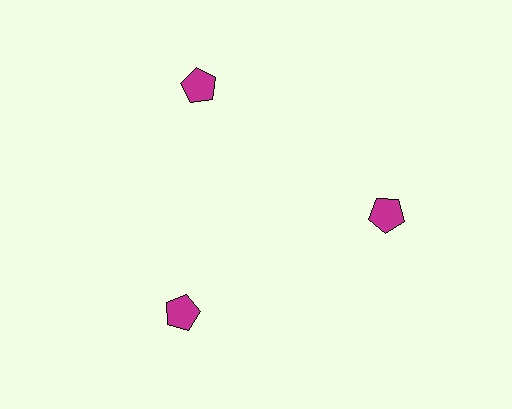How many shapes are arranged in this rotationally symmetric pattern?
There are 3 shapes, arranged in 3 groups of 1.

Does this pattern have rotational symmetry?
Yes, this pattern has 3-fold rotational symmetry. It looks the same after rotating 120 degrees around the center.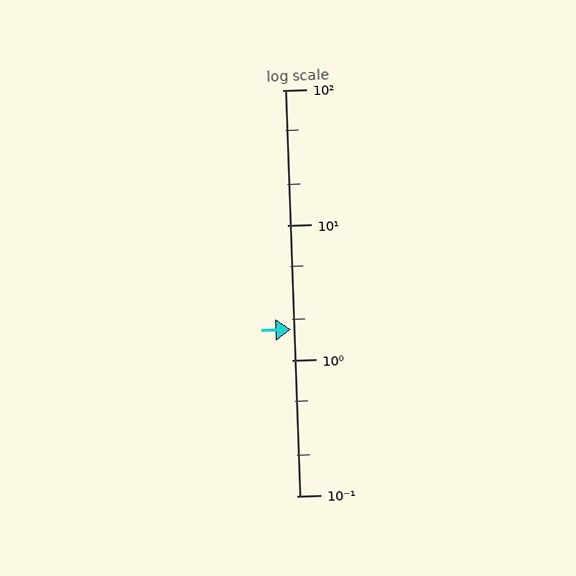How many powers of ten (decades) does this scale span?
The scale spans 3 decades, from 0.1 to 100.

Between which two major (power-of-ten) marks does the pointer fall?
The pointer is between 1 and 10.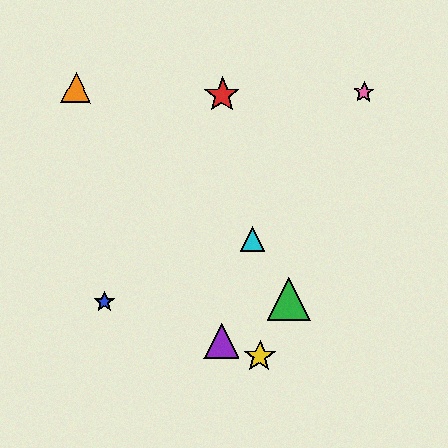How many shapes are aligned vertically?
2 shapes (the red star, the purple triangle) are aligned vertically.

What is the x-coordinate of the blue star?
The blue star is at x≈104.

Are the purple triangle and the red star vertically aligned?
Yes, both are at x≈221.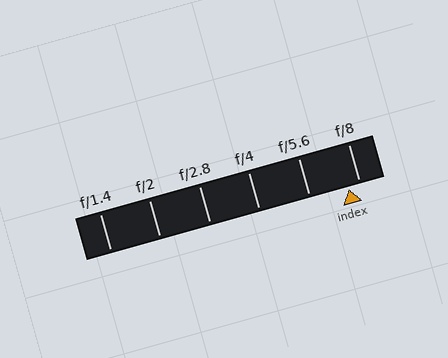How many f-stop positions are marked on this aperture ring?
There are 6 f-stop positions marked.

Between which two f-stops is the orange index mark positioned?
The index mark is between f/5.6 and f/8.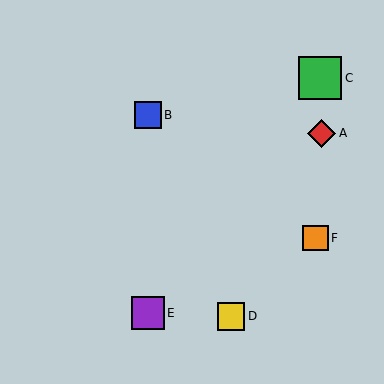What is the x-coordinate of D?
Object D is at x≈231.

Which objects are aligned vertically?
Objects B, E are aligned vertically.